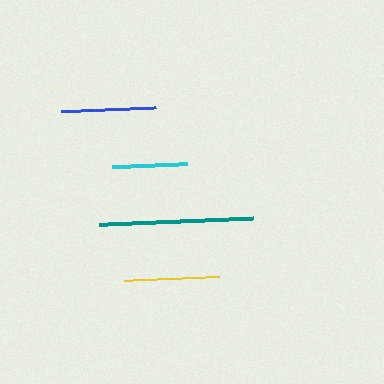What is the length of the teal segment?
The teal segment is approximately 154 pixels long.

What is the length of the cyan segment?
The cyan segment is approximately 74 pixels long.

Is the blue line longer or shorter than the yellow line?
The yellow line is longer than the blue line.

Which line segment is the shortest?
The cyan line is the shortest at approximately 74 pixels.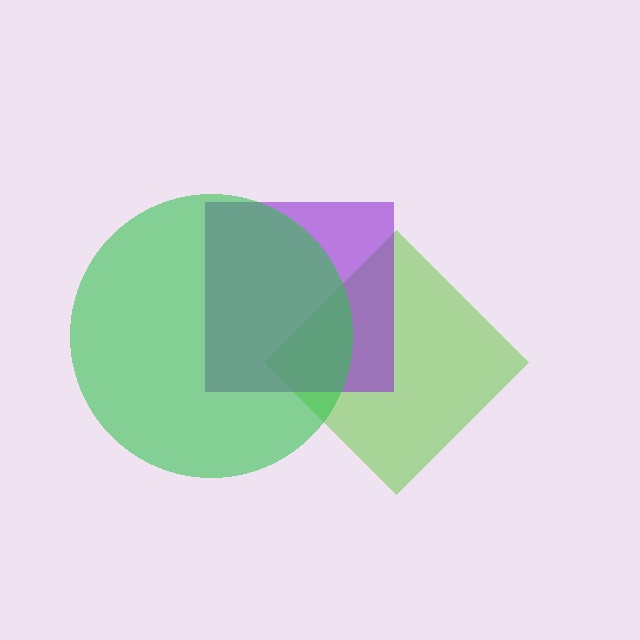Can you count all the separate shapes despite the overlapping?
Yes, there are 3 separate shapes.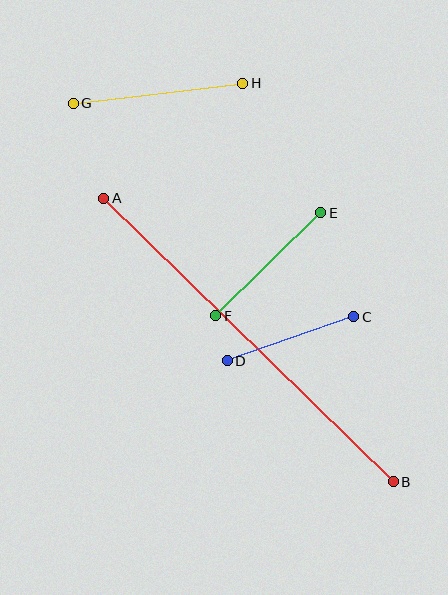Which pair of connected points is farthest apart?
Points A and B are farthest apart.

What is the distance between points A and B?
The distance is approximately 405 pixels.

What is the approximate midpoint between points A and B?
The midpoint is at approximately (248, 340) pixels.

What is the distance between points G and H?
The distance is approximately 171 pixels.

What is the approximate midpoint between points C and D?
The midpoint is at approximately (291, 339) pixels.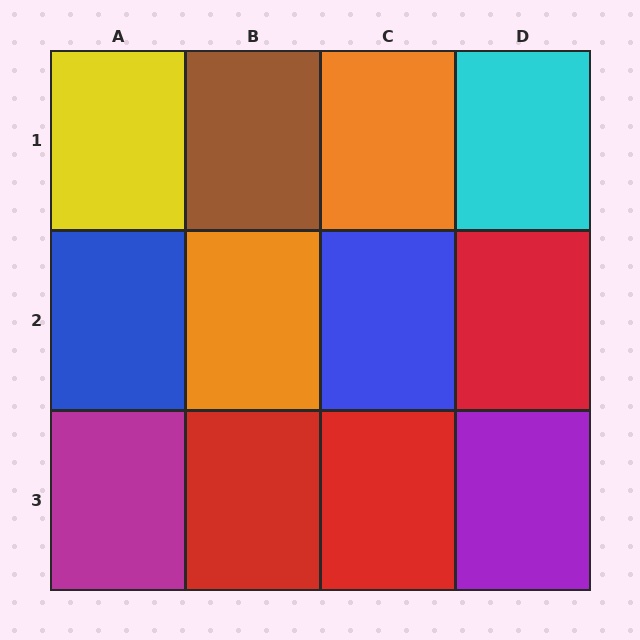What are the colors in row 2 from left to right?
Blue, orange, blue, red.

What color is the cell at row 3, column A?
Magenta.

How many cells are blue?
2 cells are blue.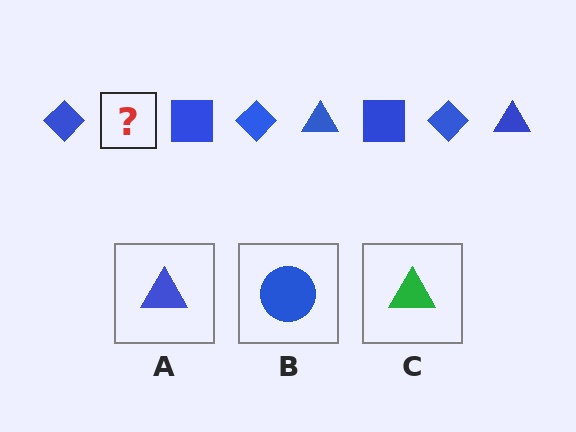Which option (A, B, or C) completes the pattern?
A.